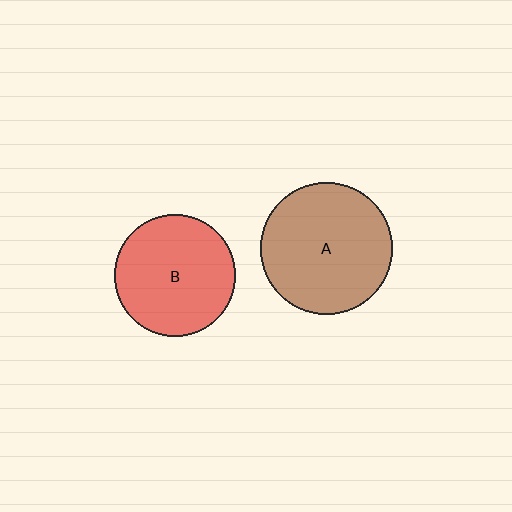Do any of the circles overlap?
No, none of the circles overlap.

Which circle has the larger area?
Circle A (brown).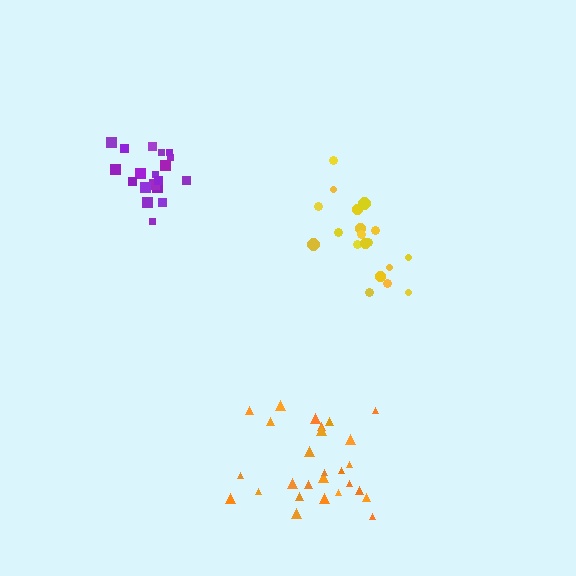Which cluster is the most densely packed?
Purple.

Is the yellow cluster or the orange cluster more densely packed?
Yellow.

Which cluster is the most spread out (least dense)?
Orange.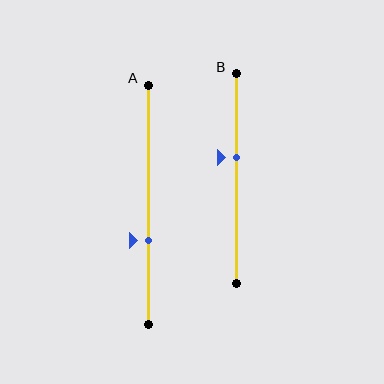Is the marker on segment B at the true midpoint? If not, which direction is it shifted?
No, the marker on segment B is shifted upward by about 10% of the segment length.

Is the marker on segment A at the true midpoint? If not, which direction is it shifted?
No, the marker on segment A is shifted downward by about 15% of the segment length.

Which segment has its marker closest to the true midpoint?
Segment B has its marker closest to the true midpoint.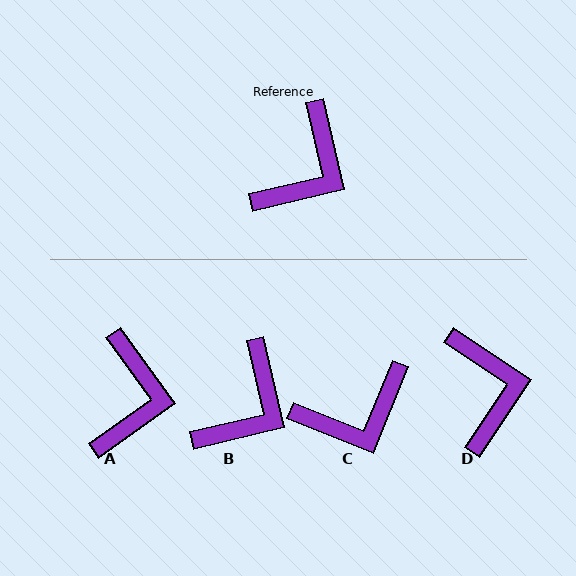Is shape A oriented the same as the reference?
No, it is off by about 23 degrees.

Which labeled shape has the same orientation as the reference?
B.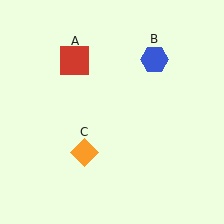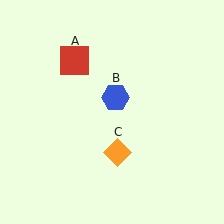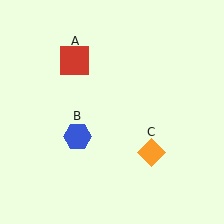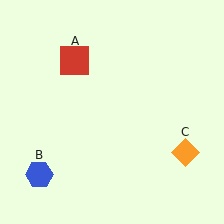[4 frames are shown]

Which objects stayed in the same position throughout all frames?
Red square (object A) remained stationary.